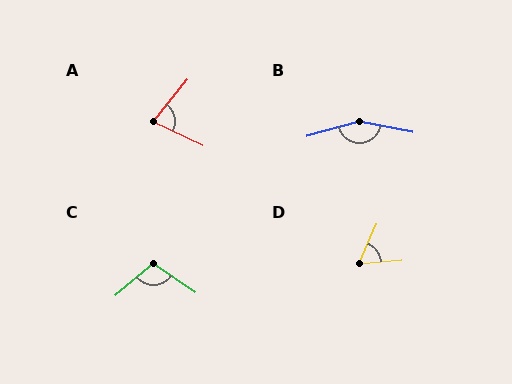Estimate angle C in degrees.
Approximately 106 degrees.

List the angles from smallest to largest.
D (61°), A (76°), C (106°), B (153°).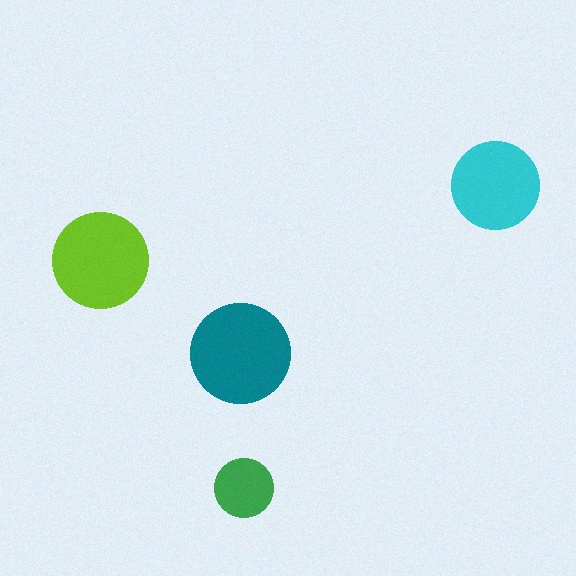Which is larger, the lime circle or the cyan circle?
The lime one.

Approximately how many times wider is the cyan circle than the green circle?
About 1.5 times wider.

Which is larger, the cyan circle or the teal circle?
The teal one.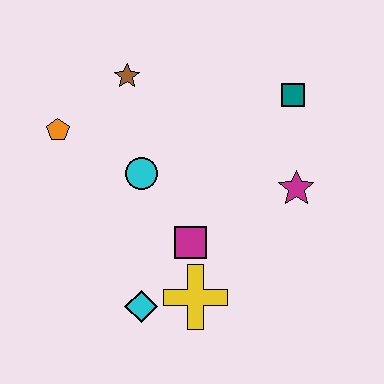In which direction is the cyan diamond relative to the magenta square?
The cyan diamond is below the magenta square.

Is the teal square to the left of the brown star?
No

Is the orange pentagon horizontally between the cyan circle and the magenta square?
No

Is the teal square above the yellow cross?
Yes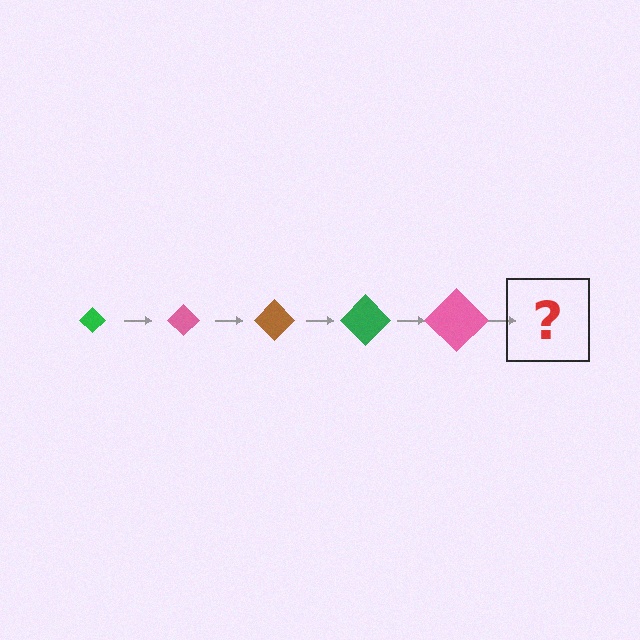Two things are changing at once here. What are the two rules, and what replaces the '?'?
The two rules are that the diamond grows larger each step and the color cycles through green, pink, and brown. The '?' should be a brown diamond, larger than the previous one.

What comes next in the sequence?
The next element should be a brown diamond, larger than the previous one.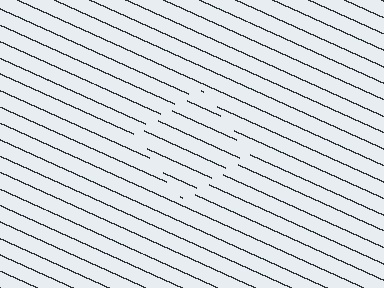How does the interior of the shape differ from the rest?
The interior of the shape contains the same grating, shifted by half a period — the contour is defined by the phase discontinuity where line-ends from the inner and outer gratings abut.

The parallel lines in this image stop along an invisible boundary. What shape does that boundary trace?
An illusory square. The interior of the shape contains the same grating, shifted by half a period — the contour is defined by the phase discontinuity where line-ends from the inner and outer gratings abut.